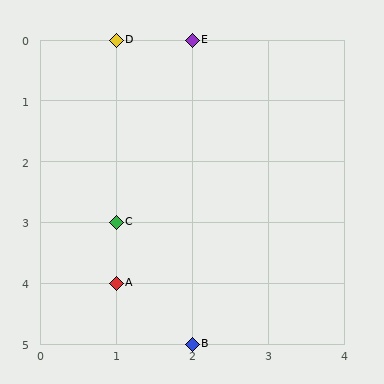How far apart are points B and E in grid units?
Points B and E are 5 rows apart.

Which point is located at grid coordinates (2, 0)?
Point E is at (2, 0).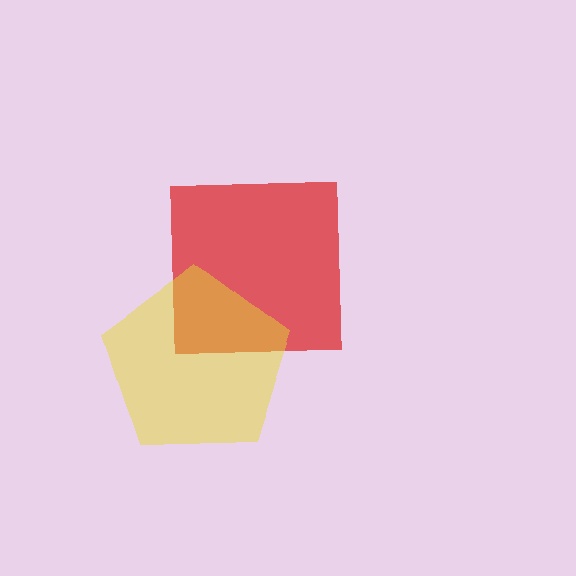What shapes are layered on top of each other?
The layered shapes are: a red square, a yellow pentagon.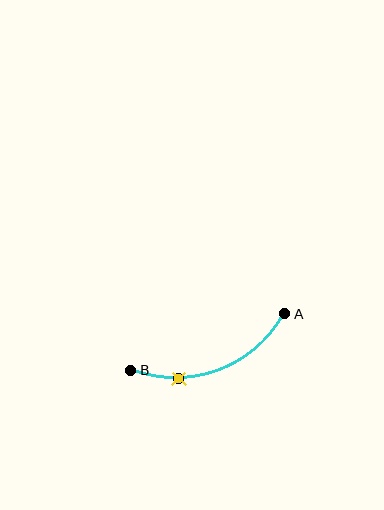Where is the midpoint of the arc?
The arc midpoint is the point on the curve farthest from the straight line joining A and B. It sits below that line.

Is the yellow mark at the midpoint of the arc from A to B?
No. The yellow mark lies on the arc but is closer to endpoint B. The arc midpoint would be at the point on the curve equidistant along the arc from both A and B.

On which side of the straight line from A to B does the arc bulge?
The arc bulges below the straight line connecting A and B.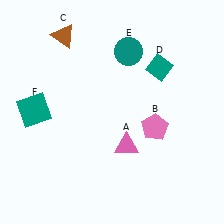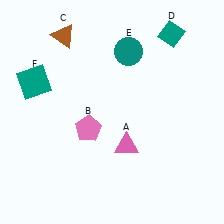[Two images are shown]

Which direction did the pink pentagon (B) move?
The pink pentagon (B) moved left.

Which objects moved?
The objects that moved are: the pink pentagon (B), the teal diamond (D), the teal square (F).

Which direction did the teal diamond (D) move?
The teal diamond (D) moved up.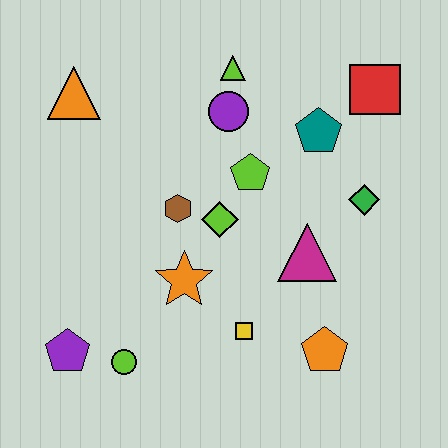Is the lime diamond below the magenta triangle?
No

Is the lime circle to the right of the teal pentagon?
No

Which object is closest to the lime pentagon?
The lime diamond is closest to the lime pentagon.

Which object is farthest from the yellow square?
The orange triangle is farthest from the yellow square.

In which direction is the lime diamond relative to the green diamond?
The lime diamond is to the left of the green diamond.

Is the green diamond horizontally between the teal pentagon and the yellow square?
No